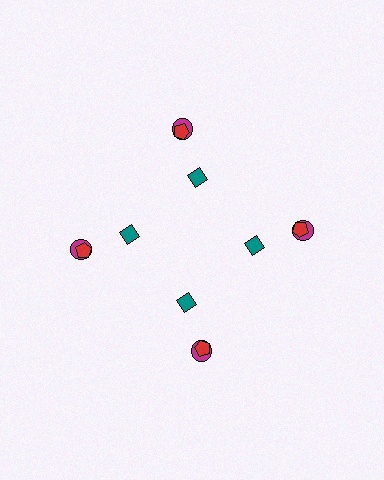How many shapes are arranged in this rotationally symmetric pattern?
There are 12 shapes, arranged in 4 groups of 3.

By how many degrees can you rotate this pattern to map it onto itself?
The pattern maps onto itself every 90 degrees of rotation.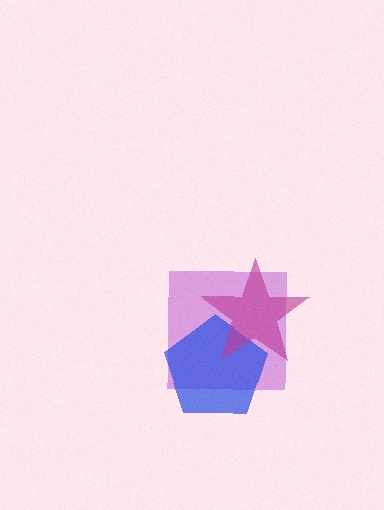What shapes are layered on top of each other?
The layered shapes are: a purple square, a blue pentagon, a magenta star.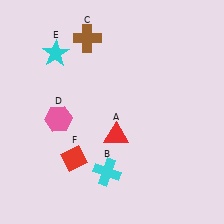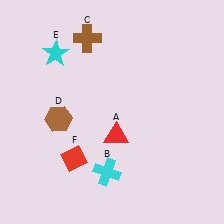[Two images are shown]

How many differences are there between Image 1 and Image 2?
There is 1 difference between the two images.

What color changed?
The hexagon (D) changed from pink in Image 1 to brown in Image 2.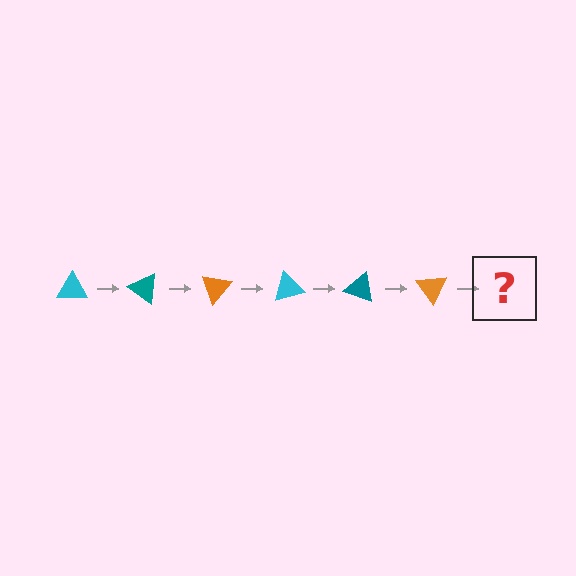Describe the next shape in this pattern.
It should be a cyan triangle, rotated 210 degrees from the start.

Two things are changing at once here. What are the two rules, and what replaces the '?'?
The two rules are that it rotates 35 degrees each step and the color cycles through cyan, teal, and orange. The '?' should be a cyan triangle, rotated 210 degrees from the start.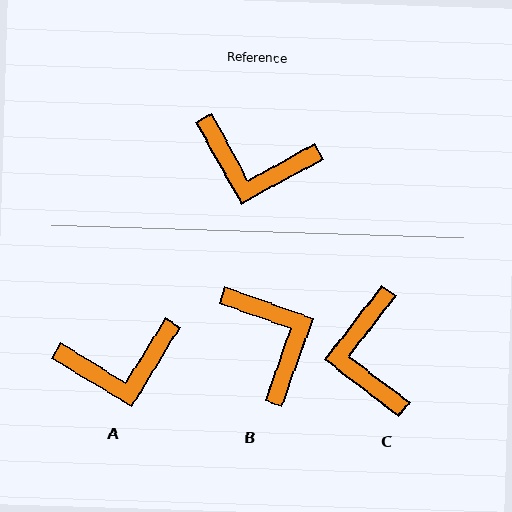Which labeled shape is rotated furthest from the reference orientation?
B, about 132 degrees away.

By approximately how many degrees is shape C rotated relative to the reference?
Approximately 66 degrees clockwise.